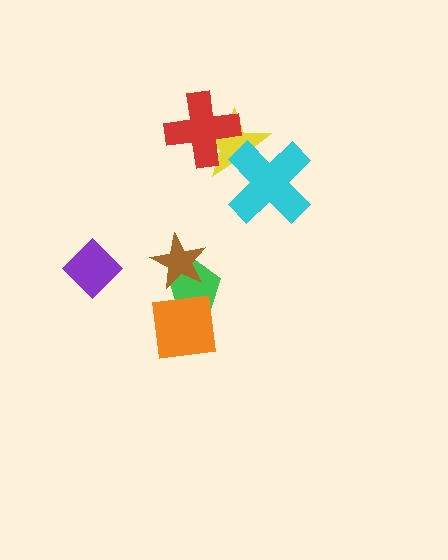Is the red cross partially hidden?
No, no other shape covers it.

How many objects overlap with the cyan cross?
1 object overlaps with the cyan cross.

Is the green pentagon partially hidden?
Yes, it is partially covered by another shape.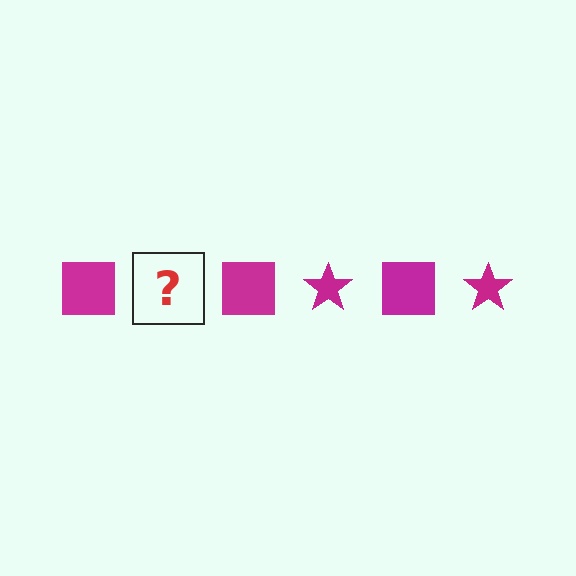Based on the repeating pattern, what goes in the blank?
The blank should be a magenta star.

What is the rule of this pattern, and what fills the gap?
The rule is that the pattern cycles through square, star shapes in magenta. The gap should be filled with a magenta star.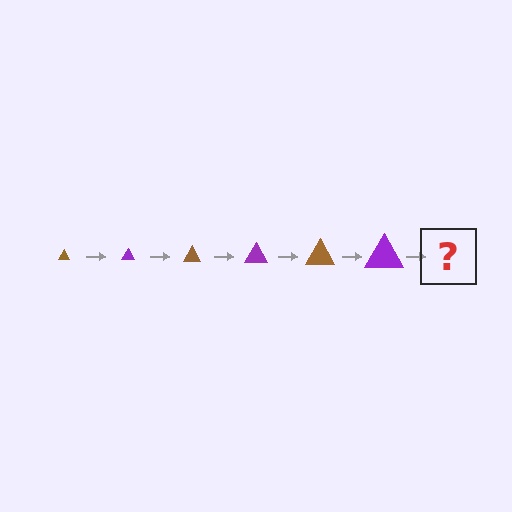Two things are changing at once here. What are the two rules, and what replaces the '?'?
The two rules are that the triangle grows larger each step and the color cycles through brown and purple. The '?' should be a brown triangle, larger than the previous one.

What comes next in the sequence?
The next element should be a brown triangle, larger than the previous one.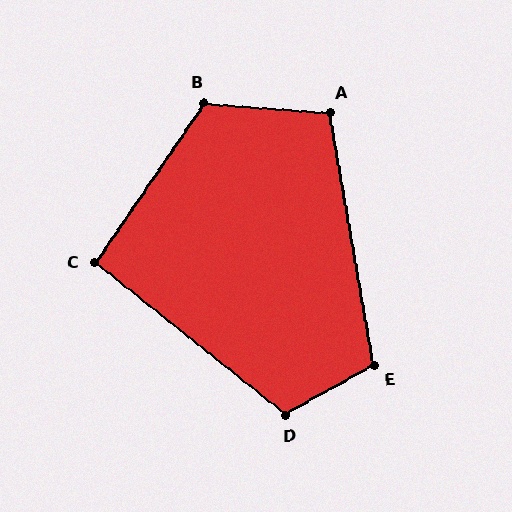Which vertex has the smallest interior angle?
C, at approximately 94 degrees.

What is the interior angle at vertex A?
Approximately 104 degrees (obtuse).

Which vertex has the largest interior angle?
B, at approximately 120 degrees.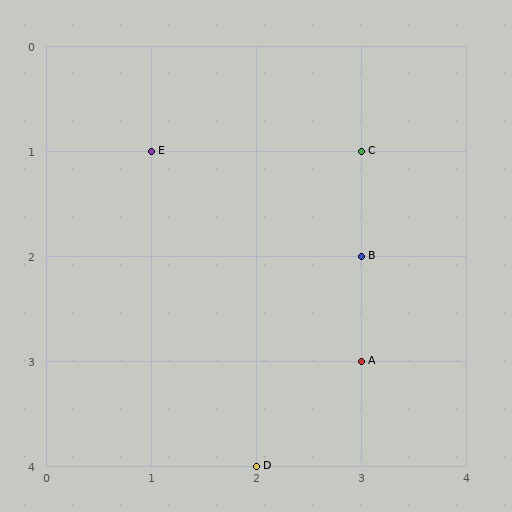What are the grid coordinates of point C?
Point C is at grid coordinates (3, 1).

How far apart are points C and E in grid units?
Points C and E are 2 columns apart.